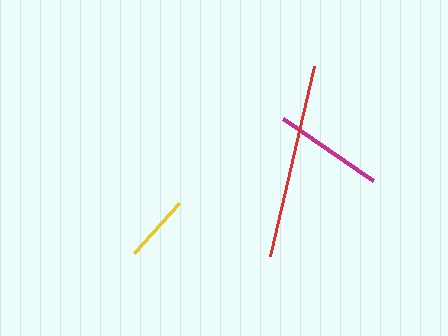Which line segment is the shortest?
The yellow line is the shortest at approximately 68 pixels.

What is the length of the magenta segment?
The magenta segment is approximately 110 pixels long.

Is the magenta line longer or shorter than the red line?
The red line is longer than the magenta line.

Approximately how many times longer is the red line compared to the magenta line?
The red line is approximately 1.8 times the length of the magenta line.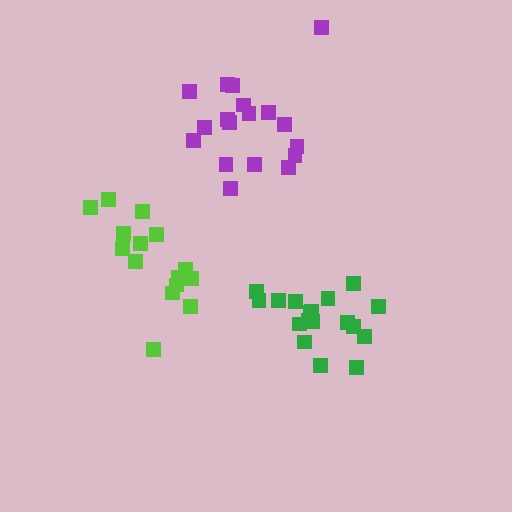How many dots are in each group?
Group 1: 18 dots, Group 2: 18 dots, Group 3: 15 dots (51 total).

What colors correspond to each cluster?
The clusters are colored: purple, green, lime.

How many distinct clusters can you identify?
There are 3 distinct clusters.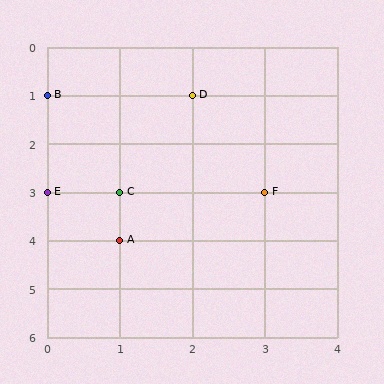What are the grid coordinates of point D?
Point D is at grid coordinates (2, 1).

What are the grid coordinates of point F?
Point F is at grid coordinates (3, 3).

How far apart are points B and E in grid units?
Points B and E are 2 rows apart.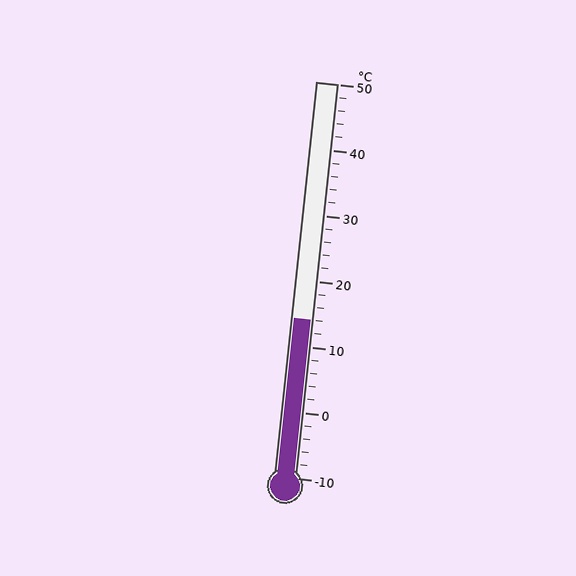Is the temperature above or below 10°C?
The temperature is above 10°C.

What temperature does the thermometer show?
The thermometer shows approximately 14°C.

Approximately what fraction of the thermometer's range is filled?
The thermometer is filled to approximately 40% of its range.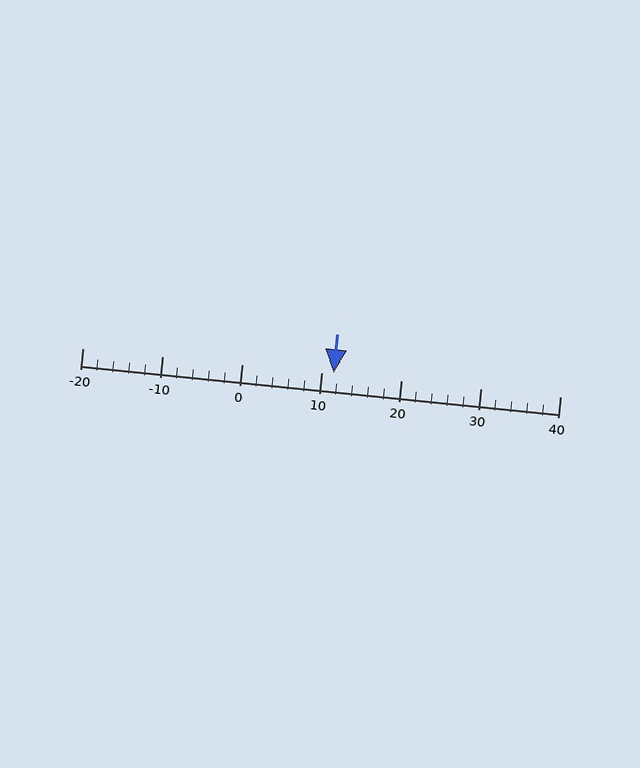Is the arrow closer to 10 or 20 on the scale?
The arrow is closer to 10.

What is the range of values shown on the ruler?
The ruler shows values from -20 to 40.